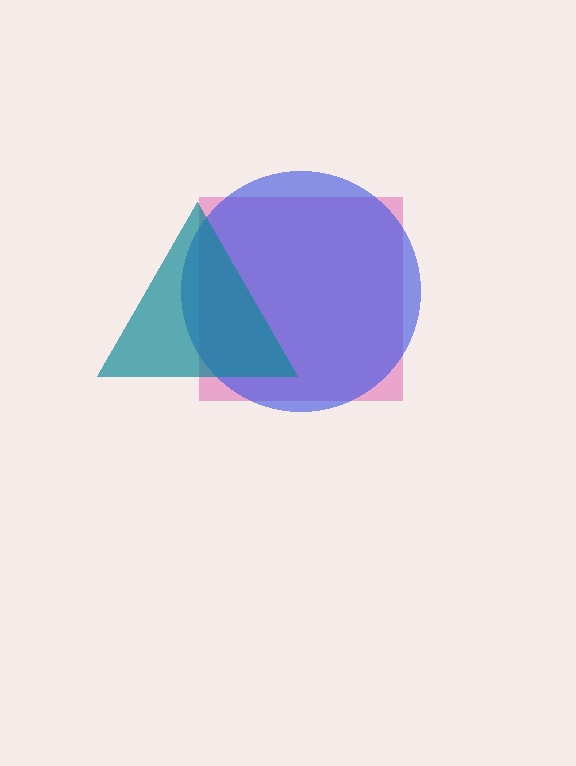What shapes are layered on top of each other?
The layered shapes are: a pink square, a blue circle, a teal triangle.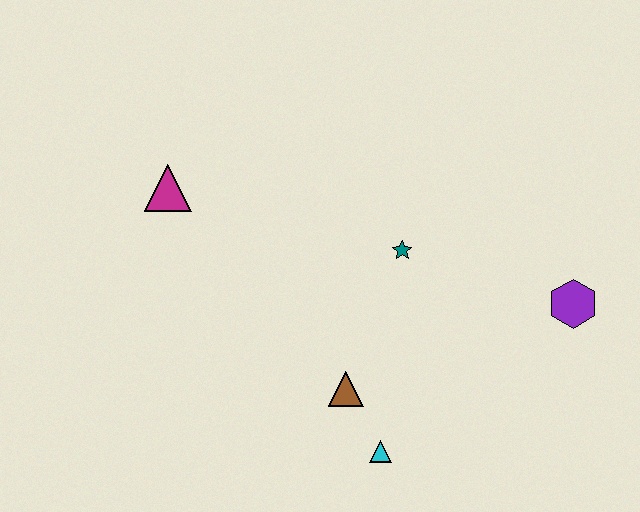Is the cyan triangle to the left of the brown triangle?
No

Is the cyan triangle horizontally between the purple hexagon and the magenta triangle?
Yes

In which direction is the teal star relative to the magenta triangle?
The teal star is to the right of the magenta triangle.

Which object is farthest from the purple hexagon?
The magenta triangle is farthest from the purple hexagon.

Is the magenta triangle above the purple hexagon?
Yes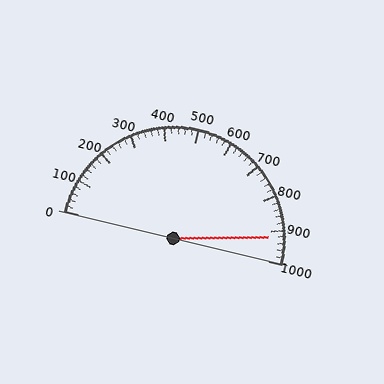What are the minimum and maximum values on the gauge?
The gauge ranges from 0 to 1000.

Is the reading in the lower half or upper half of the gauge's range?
The reading is in the upper half of the range (0 to 1000).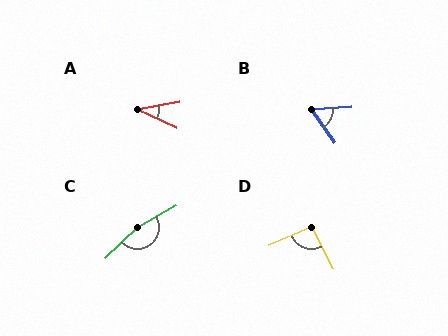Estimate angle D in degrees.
Approximately 94 degrees.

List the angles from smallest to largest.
A (35°), B (59°), D (94°), C (166°).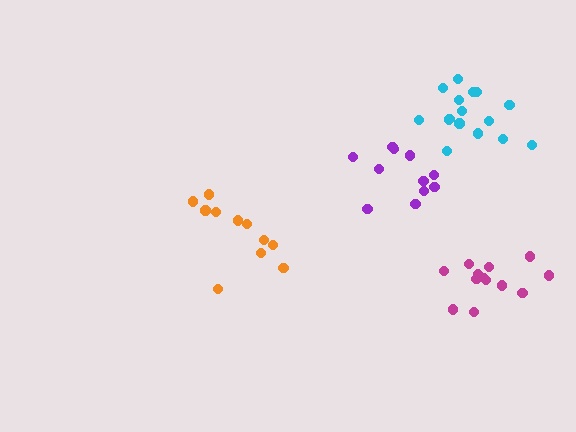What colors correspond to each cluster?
The clusters are colored: orange, purple, cyan, magenta.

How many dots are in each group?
Group 1: 11 dots, Group 2: 11 dots, Group 3: 16 dots, Group 4: 13 dots (51 total).